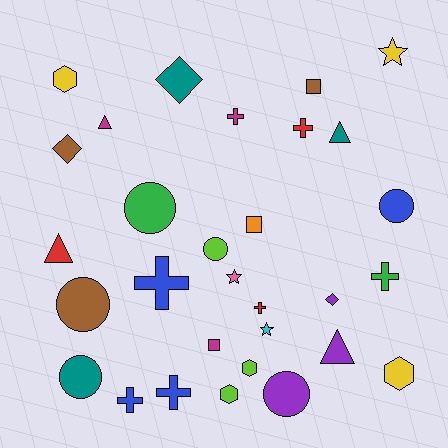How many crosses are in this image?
There are 7 crosses.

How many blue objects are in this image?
There are 4 blue objects.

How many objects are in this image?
There are 30 objects.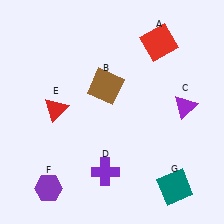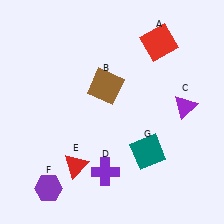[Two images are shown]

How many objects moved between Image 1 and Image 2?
2 objects moved between the two images.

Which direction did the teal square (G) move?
The teal square (G) moved up.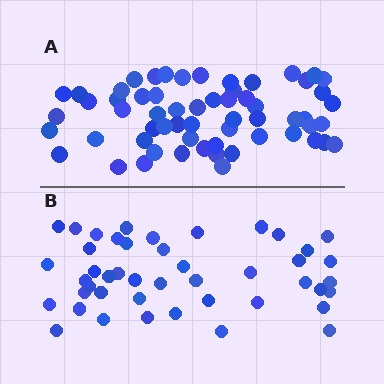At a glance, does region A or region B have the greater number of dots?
Region A (the top region) has more dots.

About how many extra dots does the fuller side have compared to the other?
Region A has approximately 15 more dots than region B.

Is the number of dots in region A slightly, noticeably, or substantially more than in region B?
Region A has noticeably more, but not dramatically so. The ratio is roughly 1.3 to 1.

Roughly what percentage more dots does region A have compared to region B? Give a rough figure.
About 35% more.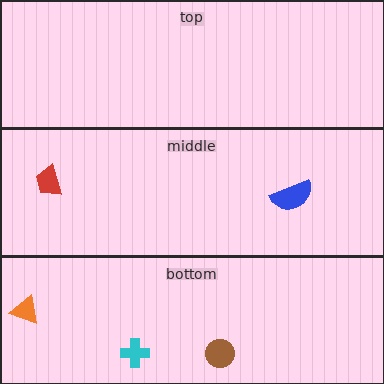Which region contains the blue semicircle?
The middle region.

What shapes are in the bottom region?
The brown circle, the cyan cross, the orange triangle.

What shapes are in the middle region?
The red trapezoid, the blue semicircle.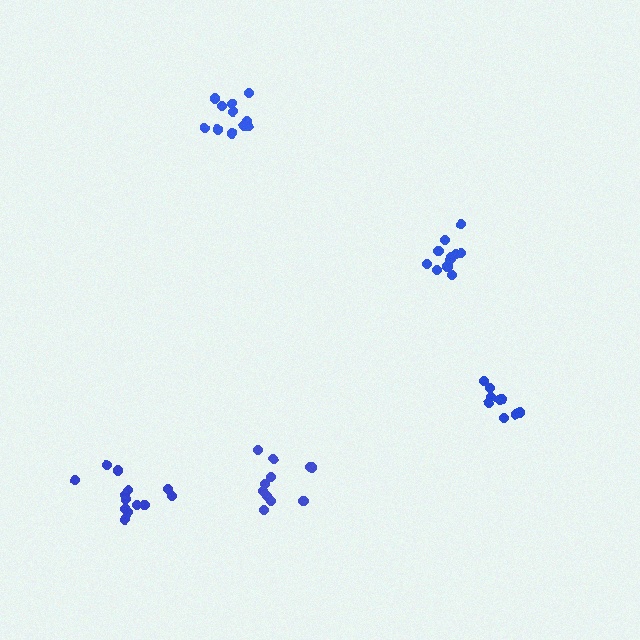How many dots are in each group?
Group 1: 12 dots, Group 2: 12 dots, Group 3: 13 dots, Group 4: 9 dots, Group 5: 11 dots (57 total).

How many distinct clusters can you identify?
There are 5 distinct clusters.